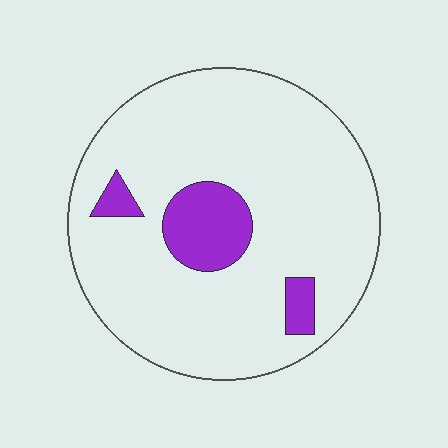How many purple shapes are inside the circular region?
3.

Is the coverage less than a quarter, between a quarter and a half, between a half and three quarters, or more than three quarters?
Less than a quarter.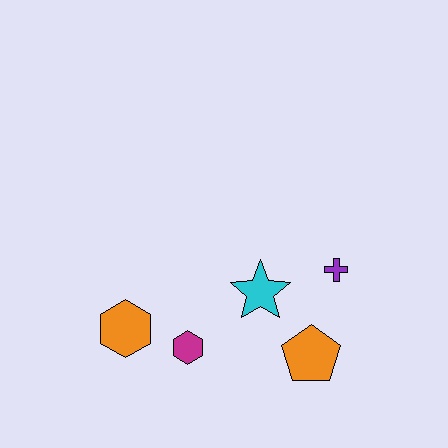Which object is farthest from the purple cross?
The orange hexagon is farthest from the purple cross.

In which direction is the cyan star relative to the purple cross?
The cyan star is to the left of the purple cross.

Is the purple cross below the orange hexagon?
No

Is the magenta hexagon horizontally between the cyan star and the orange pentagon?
No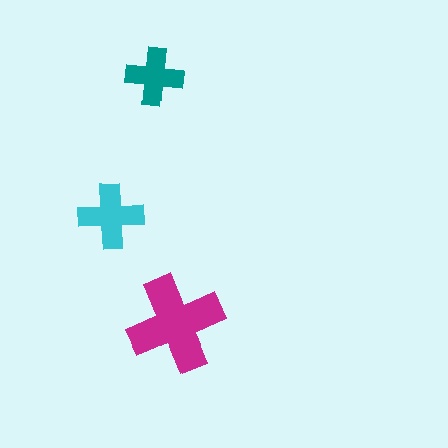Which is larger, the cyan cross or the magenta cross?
The magenta one.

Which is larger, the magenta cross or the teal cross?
The magenta one.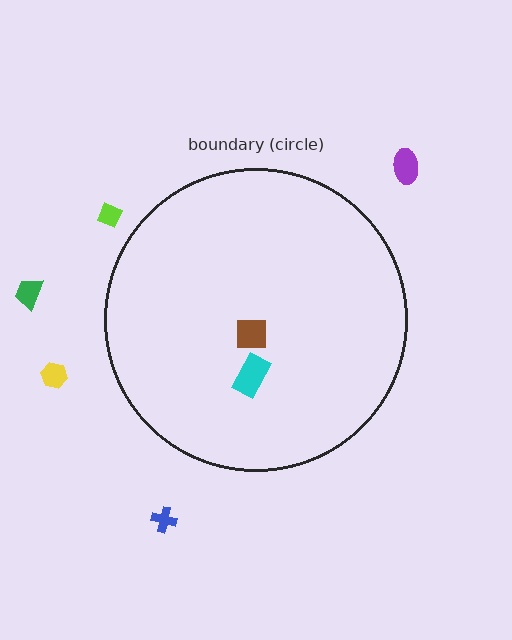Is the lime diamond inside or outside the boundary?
Outside.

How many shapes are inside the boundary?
2 inside, 5 outside.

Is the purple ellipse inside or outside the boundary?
Outside.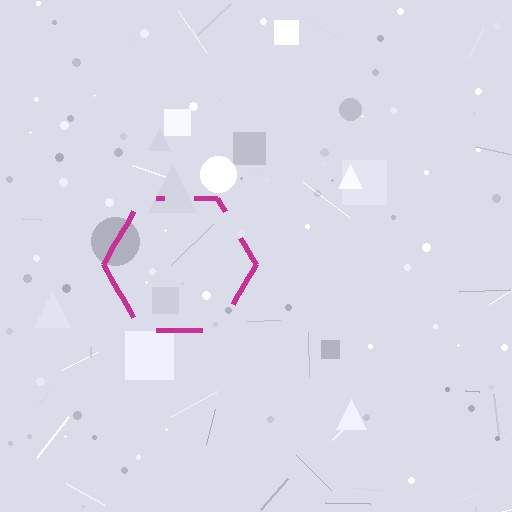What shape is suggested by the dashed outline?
The dashed outline suggests a hexagon.